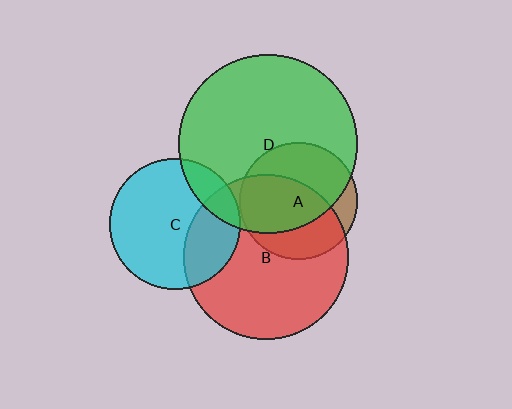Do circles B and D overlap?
Yes.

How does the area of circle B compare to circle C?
Approximately 1.6 times.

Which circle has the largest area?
Circle D (green).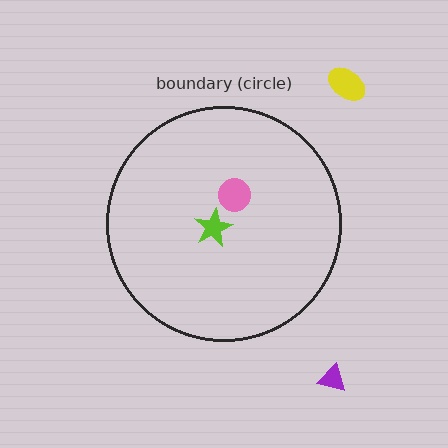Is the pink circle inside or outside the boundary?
Inside.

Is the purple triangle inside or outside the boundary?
Outside.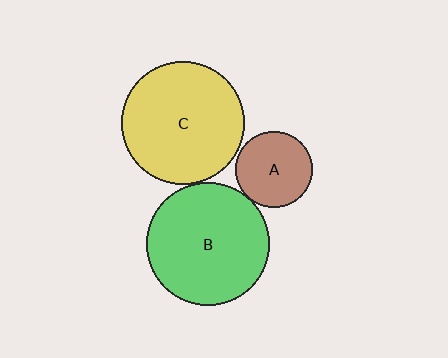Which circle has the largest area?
Circle C (yellow).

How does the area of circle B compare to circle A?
Approximately 2.6 times.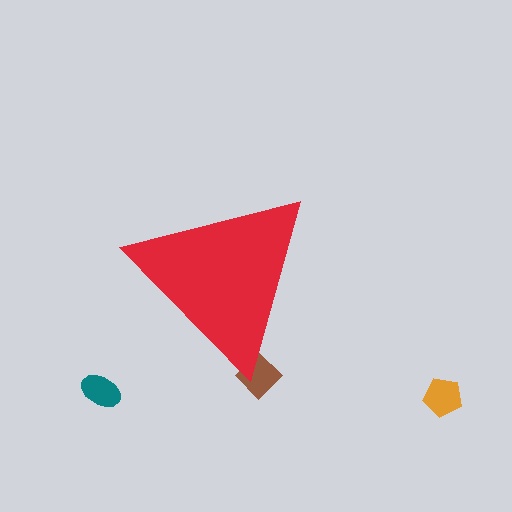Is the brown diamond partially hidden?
Yes, the brown diamond is partially hidden behind the red triangle.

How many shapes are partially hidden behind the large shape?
1 shape is partially hidden.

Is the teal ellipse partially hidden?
No, the teal ellipse is fully visible.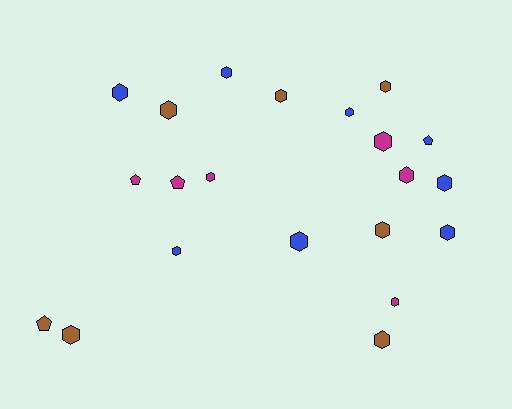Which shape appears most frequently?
Hexagon, with 17 objects.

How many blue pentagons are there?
There is 1 blue pentagon.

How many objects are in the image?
There are 21 objects.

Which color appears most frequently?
Blue, with 8 objects.